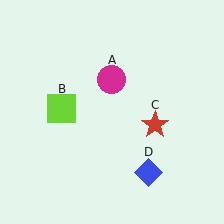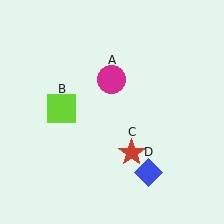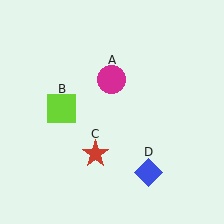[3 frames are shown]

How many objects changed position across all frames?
1 object changed position: red star (object C).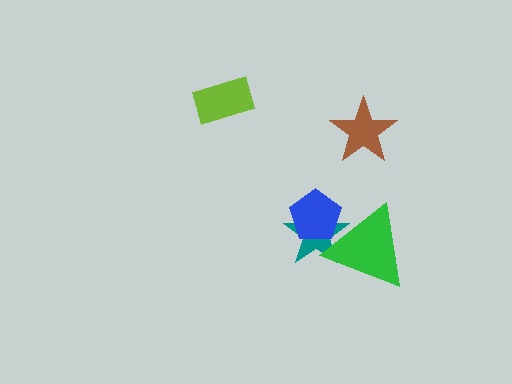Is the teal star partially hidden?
Yes, it is partially covered by another shape.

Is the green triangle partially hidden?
Yes, it is partially covered by another shape.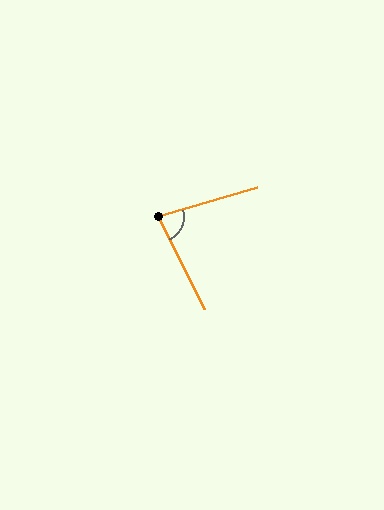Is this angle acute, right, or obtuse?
It is acute.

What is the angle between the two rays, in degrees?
Approximately 80 degrees.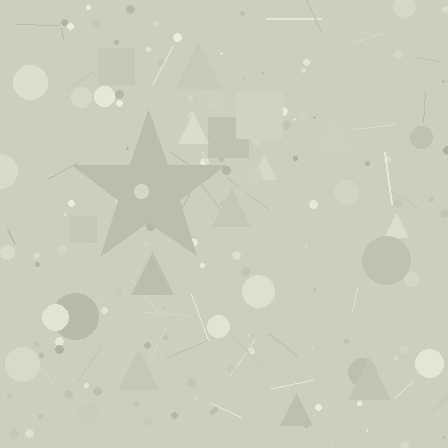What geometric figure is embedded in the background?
A star is embedded in the background.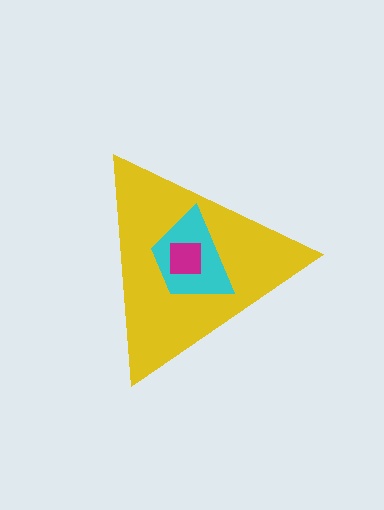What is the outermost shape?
The yellow triangle.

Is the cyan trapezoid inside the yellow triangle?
Yes.